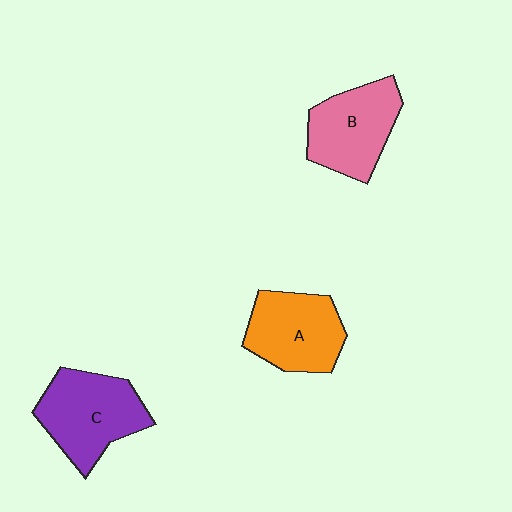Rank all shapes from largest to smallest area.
From largest to smallest: C (purple), B (pink), A (orange).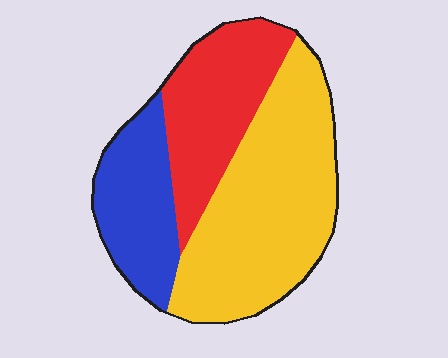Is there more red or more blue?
Red.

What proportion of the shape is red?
Red takes up between a quarter and a half of the shape.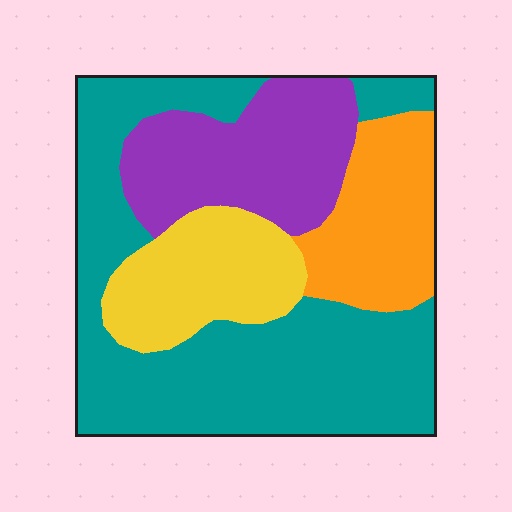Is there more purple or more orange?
Purple.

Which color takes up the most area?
Teal, at roughly 50%.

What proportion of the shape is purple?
Purple takes up between a sixth and a third of the shape.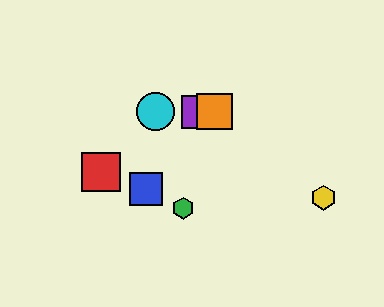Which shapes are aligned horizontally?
The purple square, the orange square, the cyan circle are aligned horizontally.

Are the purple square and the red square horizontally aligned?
No, the purple square is at y≈112 and the red square is at y≈172.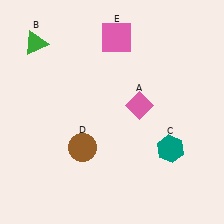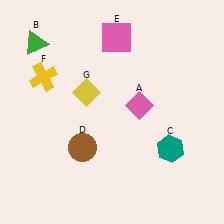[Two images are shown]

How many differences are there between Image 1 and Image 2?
There are 2 differences between the two images.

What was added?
A yellow cross (F), a yellow diamond (G) were added in Image 2.